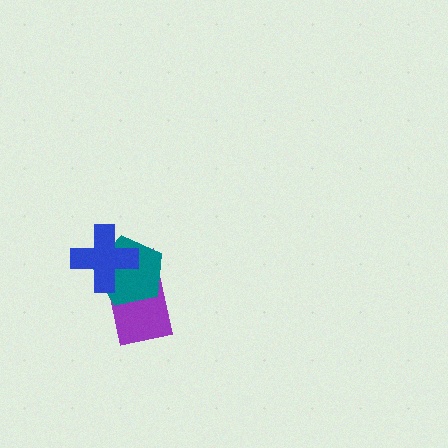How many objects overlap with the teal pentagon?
2 objects overlap with the teal pentagon.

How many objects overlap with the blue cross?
2 objects overlap with the blue cross.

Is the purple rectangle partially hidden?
Yes, it is partially covered by another shape.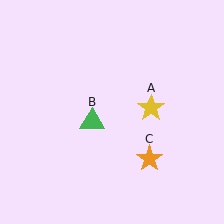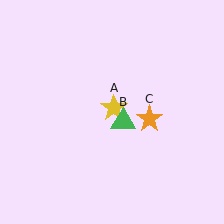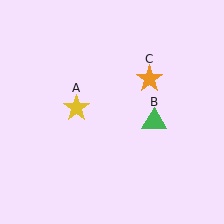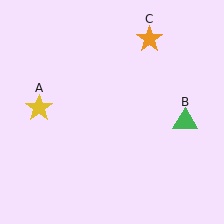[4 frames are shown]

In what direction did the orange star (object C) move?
The orange star (object C) moved up.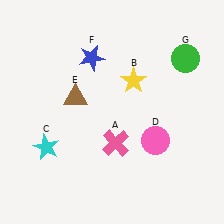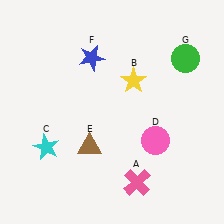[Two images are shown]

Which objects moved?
The objects that moved are: the pink cross (A), the brown triangle (E).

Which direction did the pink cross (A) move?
The pink cross (A) moved down.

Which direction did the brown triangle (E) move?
The brown triangle (E) moved down.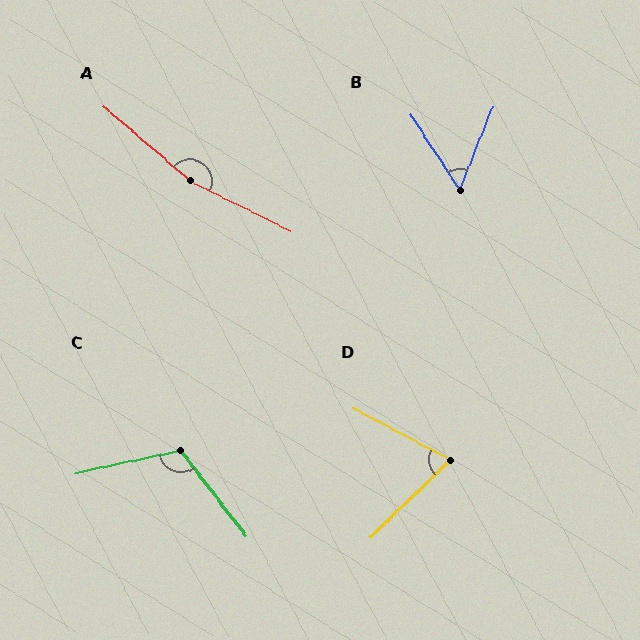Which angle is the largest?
A, at approximately 166 degrees.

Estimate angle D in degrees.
Approximately 72 degrees.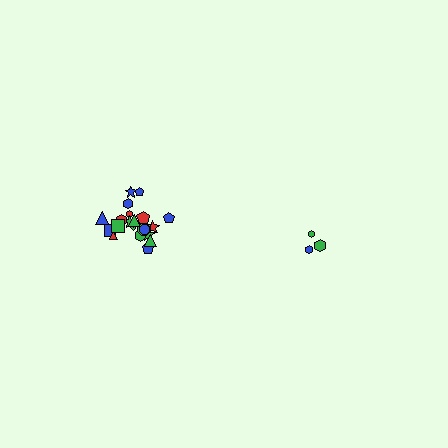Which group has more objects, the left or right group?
The left group.